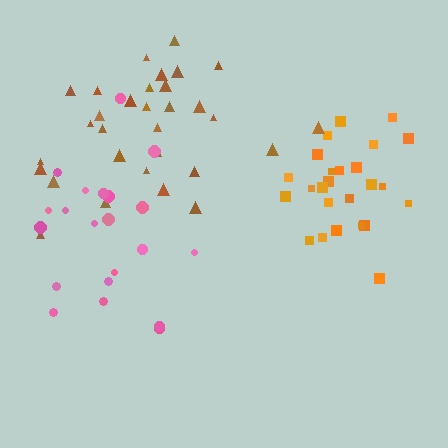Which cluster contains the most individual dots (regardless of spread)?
Brown (31).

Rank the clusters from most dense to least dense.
orange, brown, pink.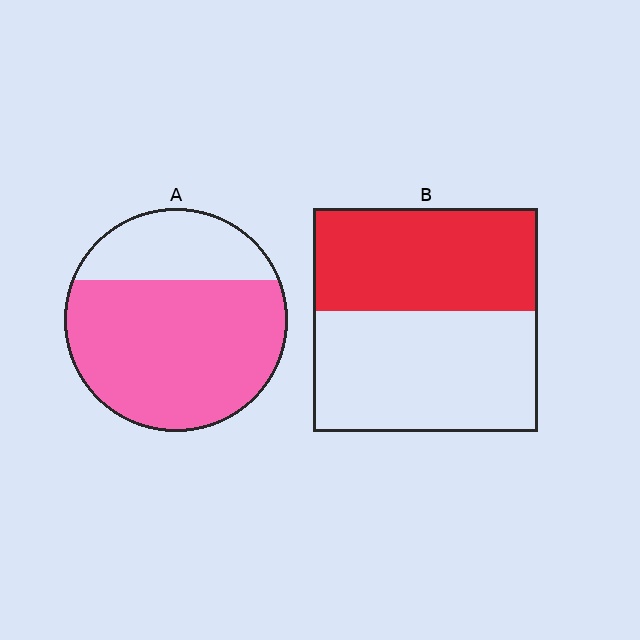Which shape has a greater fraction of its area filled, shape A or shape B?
Shape A.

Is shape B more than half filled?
No.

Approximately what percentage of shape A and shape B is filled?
A is approximately 70% and B is approximately 45%.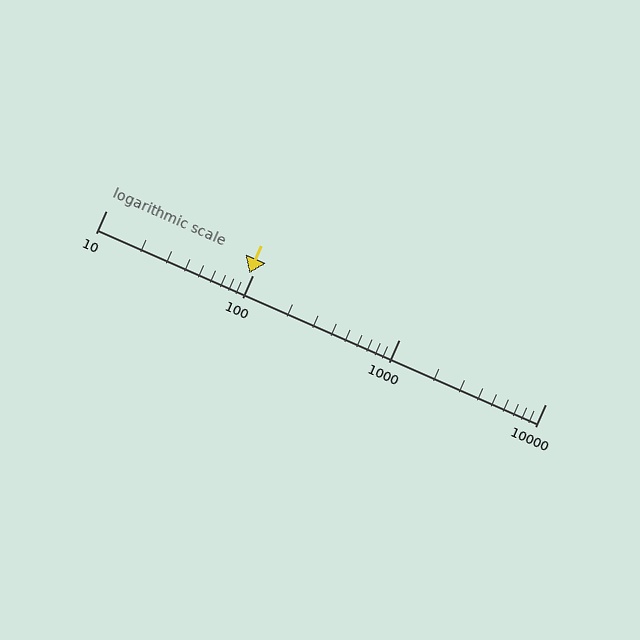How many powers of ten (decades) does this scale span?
The scale spans 3 decades, from 10 to 10000.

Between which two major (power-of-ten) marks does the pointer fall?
The pointer is between 10 and 100.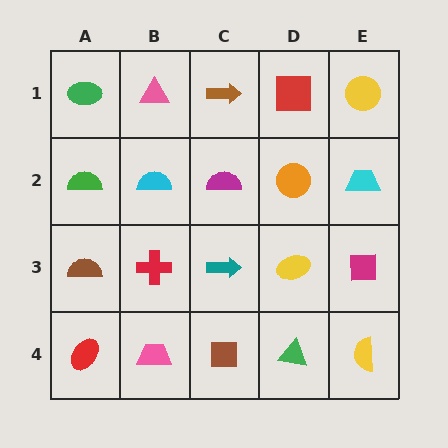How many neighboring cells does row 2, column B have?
4.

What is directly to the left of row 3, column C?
A red cross.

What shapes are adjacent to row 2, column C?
A brown arrow (row 1, column C), a teal arrow (row 3, column C), a cyan semicircle (row 2, column B), an orange circle (row 2, column D).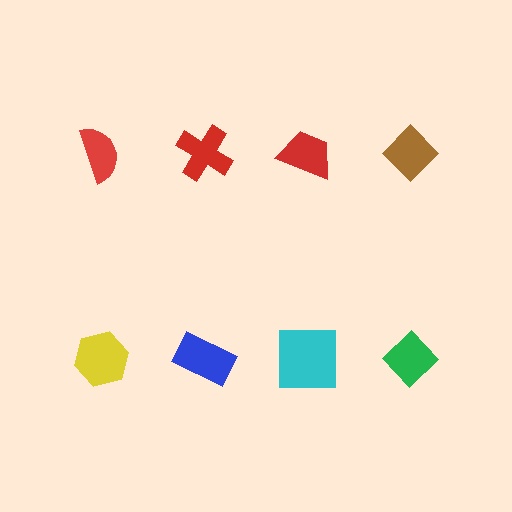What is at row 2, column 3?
A cyan square.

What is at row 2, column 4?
A green diamond.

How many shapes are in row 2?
4 shapes.